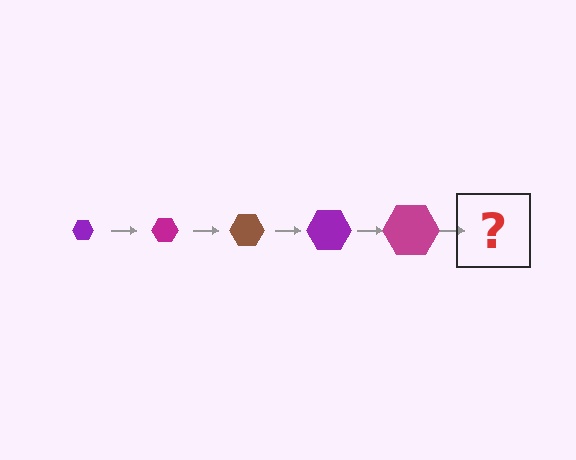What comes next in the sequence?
The next element should be a brown hexagon, larger than the previous one.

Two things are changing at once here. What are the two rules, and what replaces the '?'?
The two rules are that the hexagon grows larger each step and the color cycles through purple, magenta, and brown. The '?' should be a brown hexagon, larger than the previous one.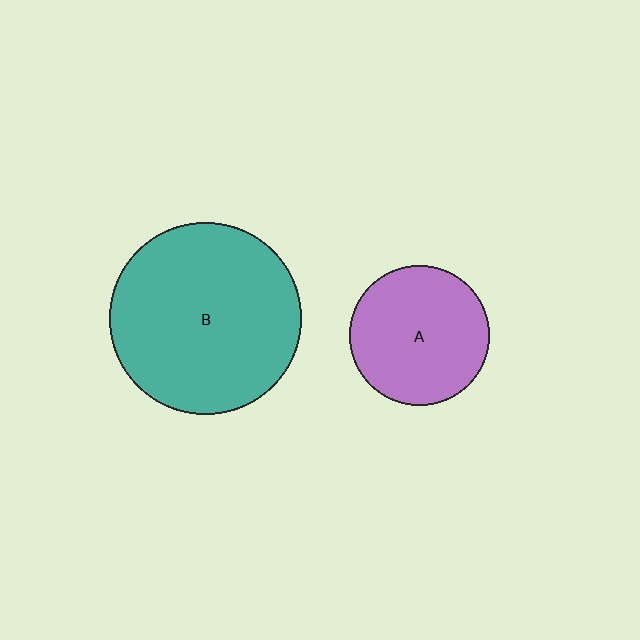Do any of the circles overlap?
No, none of the circles overlap.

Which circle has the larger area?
Circle B (teal).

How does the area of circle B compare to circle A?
Approximately 1.9 times.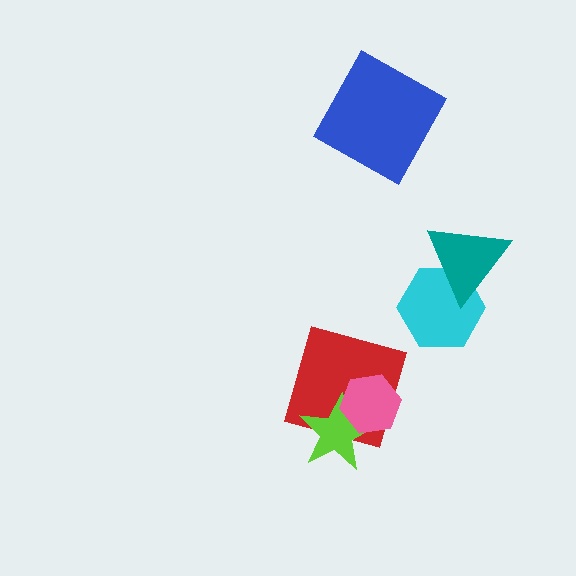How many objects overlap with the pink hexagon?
2 objects overlap with the pink hexagon.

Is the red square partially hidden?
Yes, it is partially covered by another shape.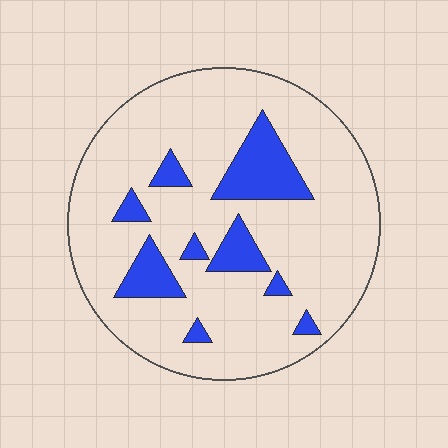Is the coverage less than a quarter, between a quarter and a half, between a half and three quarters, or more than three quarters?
Less than a quarter.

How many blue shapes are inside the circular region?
9.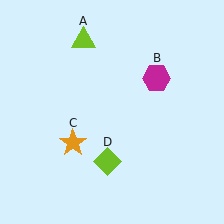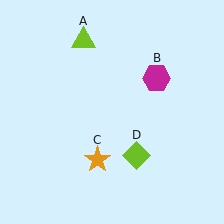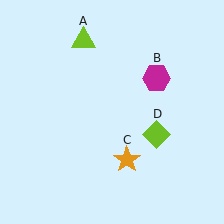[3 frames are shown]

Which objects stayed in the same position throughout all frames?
Lime triangle (object A) and magenta hexagon (object B) remained stationary.